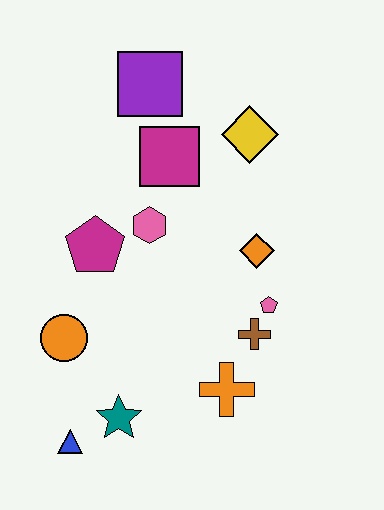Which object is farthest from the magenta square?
The blue triangle is farthest from the magenta square.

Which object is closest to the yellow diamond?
The magenta square is closest to the yellow diamond.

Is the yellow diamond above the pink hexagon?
Yes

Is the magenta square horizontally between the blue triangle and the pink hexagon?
No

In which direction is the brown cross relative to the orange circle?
The brown cross is to the right of the orange circle.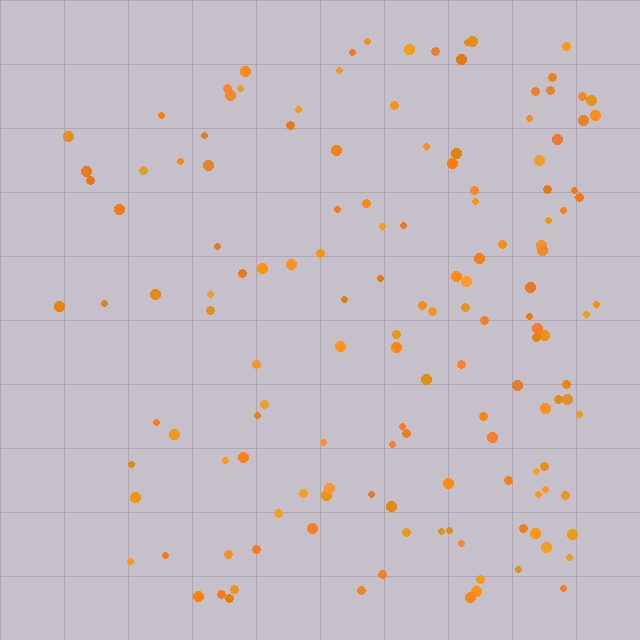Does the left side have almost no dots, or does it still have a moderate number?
Still a moderate number, just noticeably fewer than the right.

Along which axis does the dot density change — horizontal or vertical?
Horizontal.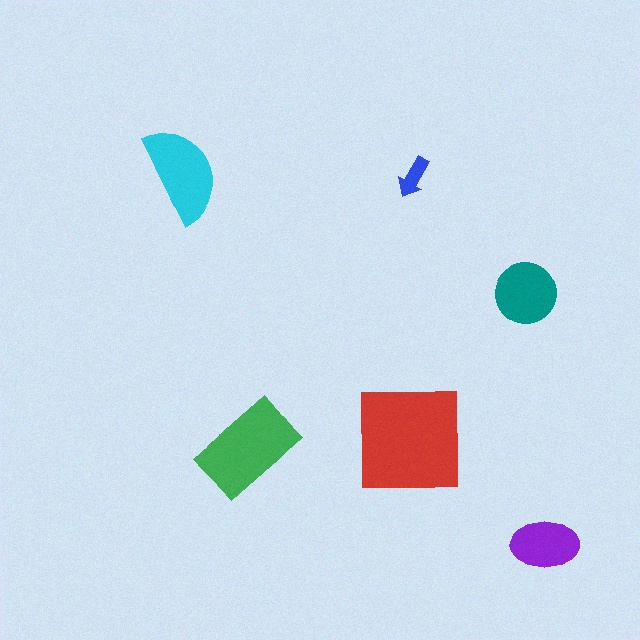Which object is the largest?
The red square.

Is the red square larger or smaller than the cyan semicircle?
Larger.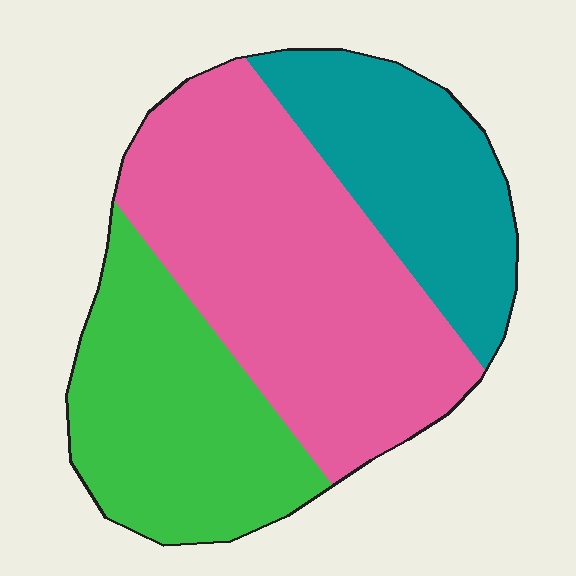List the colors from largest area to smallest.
From largest to smallest: pink, green, teal.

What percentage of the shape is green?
Green covers around 30% of the shape.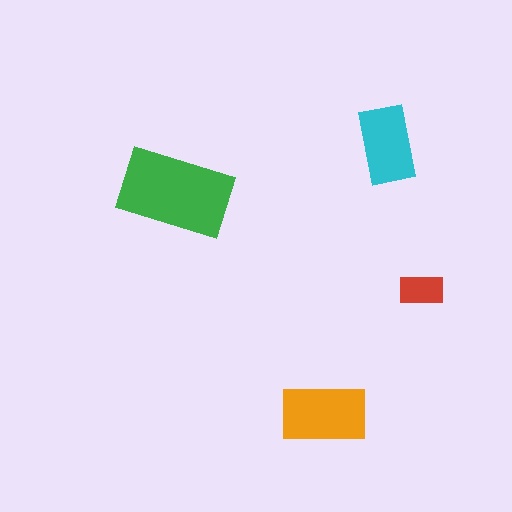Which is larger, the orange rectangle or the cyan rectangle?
The orange one.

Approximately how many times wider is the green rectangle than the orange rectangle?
About 1.5 times wider.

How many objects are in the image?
There are 4 objects in the image.